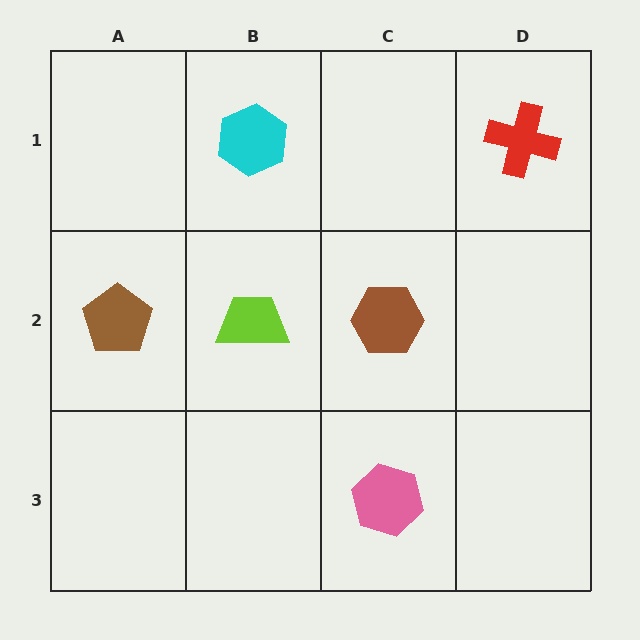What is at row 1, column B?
A cyan hexagon.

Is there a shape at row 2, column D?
No, that cell is empty.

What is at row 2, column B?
A lime trapezoid.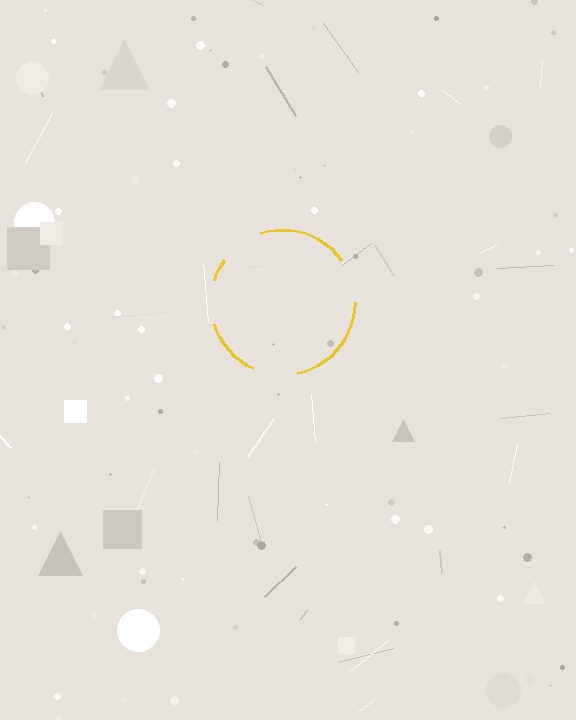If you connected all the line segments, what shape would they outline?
They would outline a circle.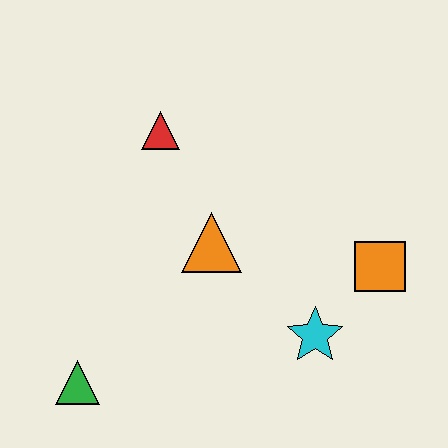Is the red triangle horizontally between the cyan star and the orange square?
No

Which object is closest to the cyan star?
The orange square is closest to the cyan star.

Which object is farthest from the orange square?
The green triangle is farthest from the orange square.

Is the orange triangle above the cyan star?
Yes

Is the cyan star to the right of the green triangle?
Yes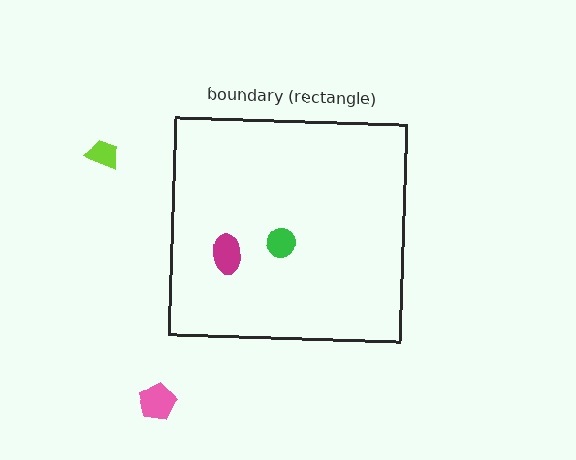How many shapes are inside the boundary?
2 inside, 2 outside.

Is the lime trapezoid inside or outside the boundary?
Outside.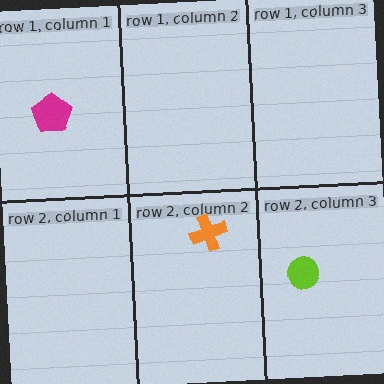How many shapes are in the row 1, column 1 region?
1.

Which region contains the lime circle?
The row 2, column 3 region.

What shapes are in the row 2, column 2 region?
The orange cross.